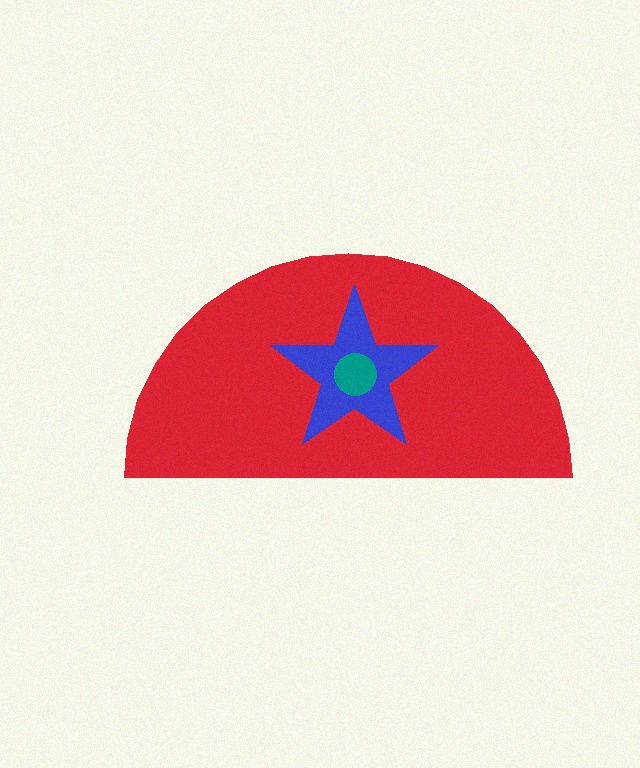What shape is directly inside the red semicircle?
The blue star.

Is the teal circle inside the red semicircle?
Yes.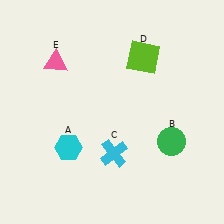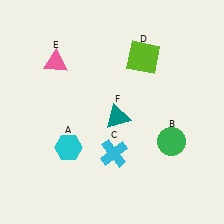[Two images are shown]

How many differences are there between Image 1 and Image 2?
There is 1 difference between the two images.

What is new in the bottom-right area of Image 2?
A teal triangle (F) was added in the bottom-right area of Image 2.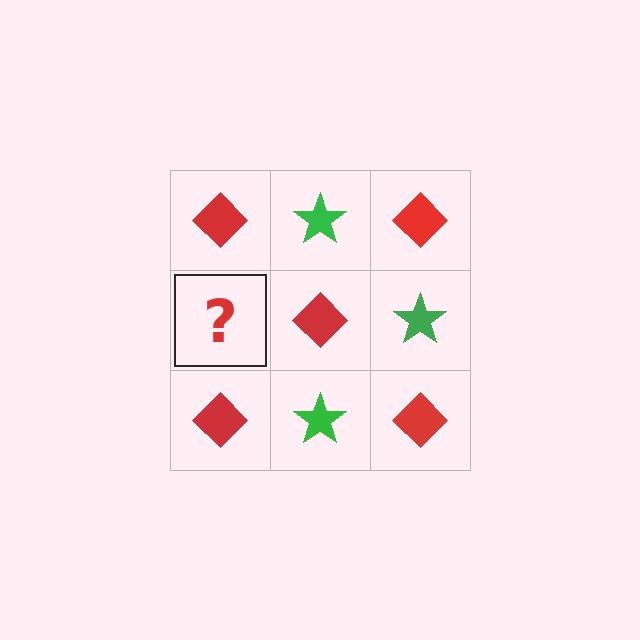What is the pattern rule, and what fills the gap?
The rule is that it alternates red diamond and green star in a checkerboard pattern. The gap should be filled with a green star.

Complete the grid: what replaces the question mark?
The question mark should be replaced with a green star.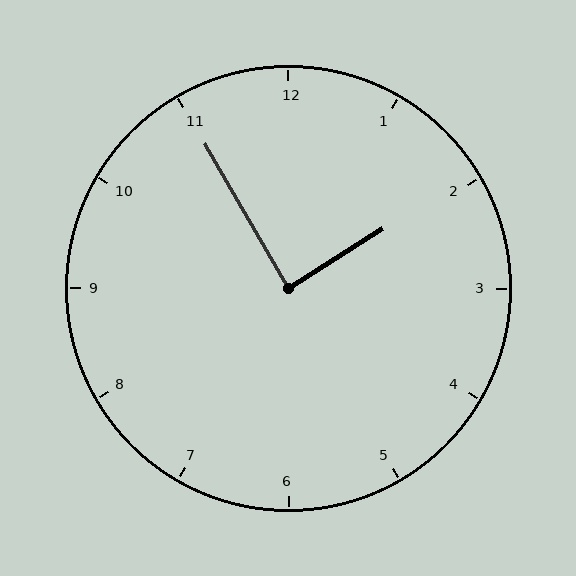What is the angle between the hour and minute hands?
Approximately 88 degrees.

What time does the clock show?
1:55.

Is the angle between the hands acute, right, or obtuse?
It is right.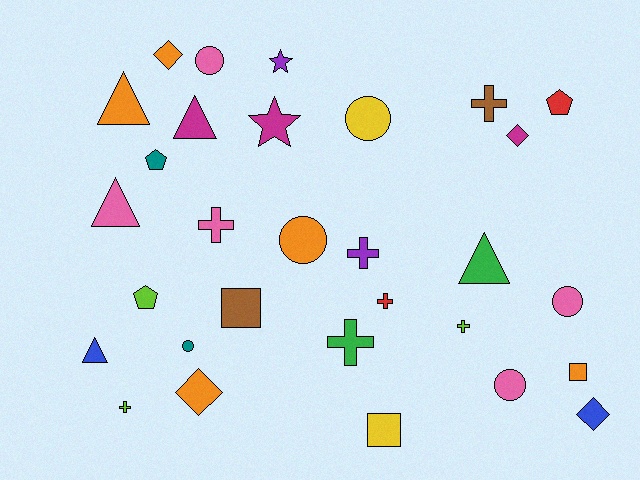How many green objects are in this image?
There are 2 green objects.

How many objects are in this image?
There are 30 objects.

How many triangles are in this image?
There are 5 triangles.